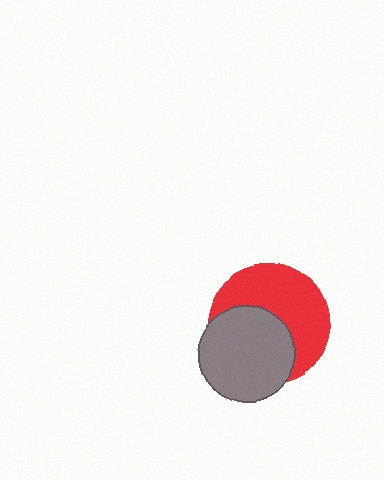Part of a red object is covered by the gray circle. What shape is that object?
It is a circle.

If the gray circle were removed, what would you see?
You would see the complete red circle.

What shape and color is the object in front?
The object in front is a gray circle.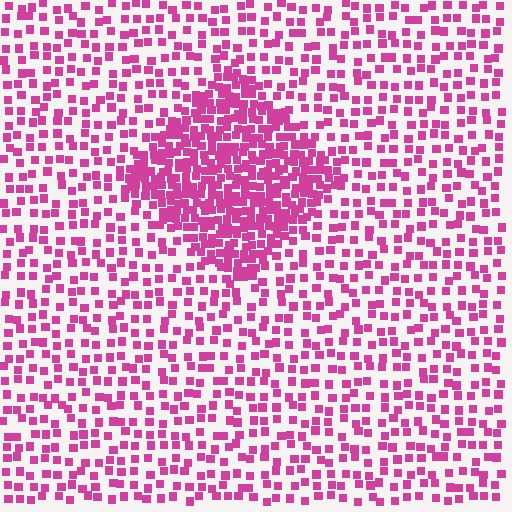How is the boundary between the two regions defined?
The boundary is defined by a change in element density (approximately 2.4x ratio). All elements are the same color, size, and shape.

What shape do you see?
I see a diamond.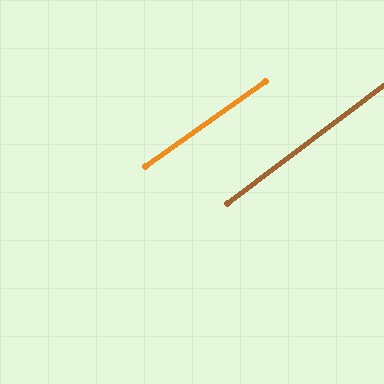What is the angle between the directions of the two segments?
Approximately 2 degrees.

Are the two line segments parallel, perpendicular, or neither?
Parallel — their directions differ by only 1.8°.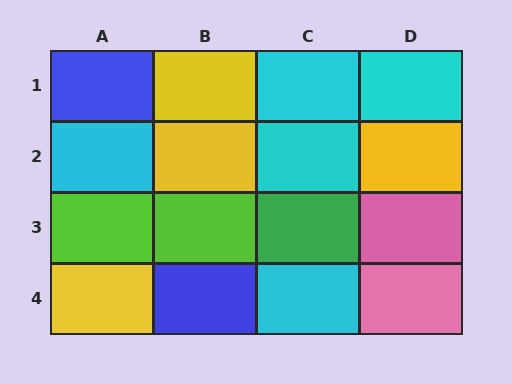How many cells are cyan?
5 cells are cyan.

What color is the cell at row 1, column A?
Blue.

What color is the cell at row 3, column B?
Lime.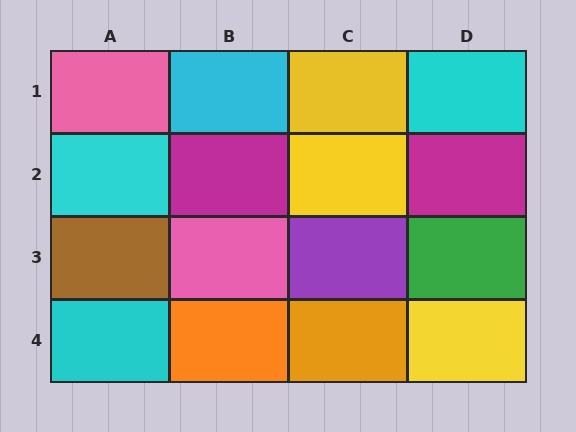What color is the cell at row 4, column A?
Cyan.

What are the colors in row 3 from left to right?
Brown, pink, purple, green.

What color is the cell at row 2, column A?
Cyan.